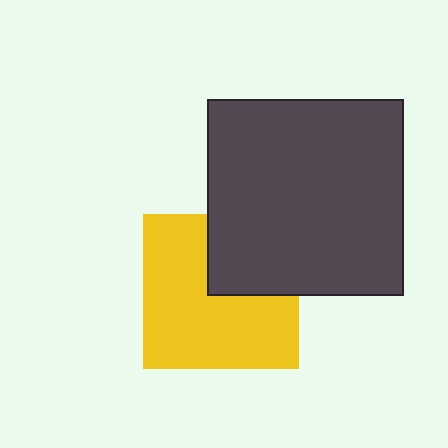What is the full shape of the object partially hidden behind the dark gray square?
The partially hidden object is a yellow square.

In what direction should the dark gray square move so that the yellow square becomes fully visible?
The dark gray square should move toward the upper-right. That is the shortest direction to clear the overlap and leave the yellow square fully visible.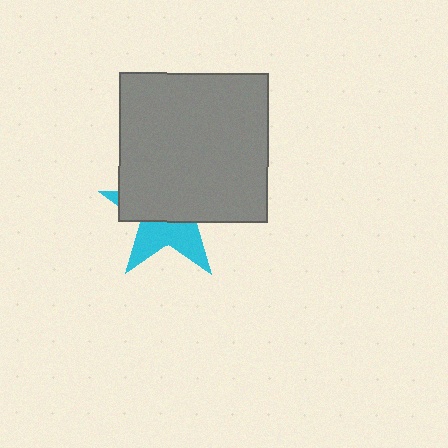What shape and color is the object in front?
The object in front is a gray square.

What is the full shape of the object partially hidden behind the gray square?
The partially hidden object is a cyan star.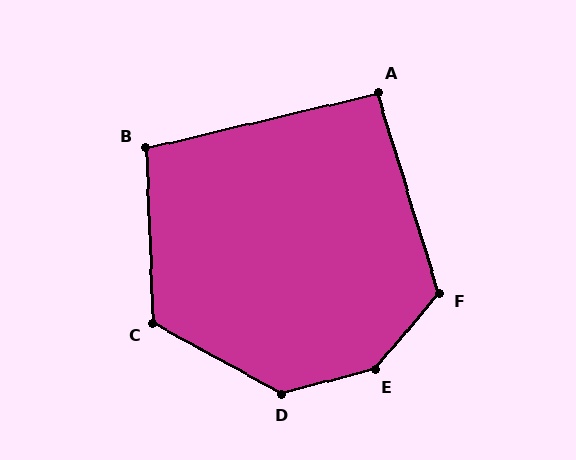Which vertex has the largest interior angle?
E, at approximately 145 degrees.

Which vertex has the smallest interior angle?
A, at approximately 94 degrees.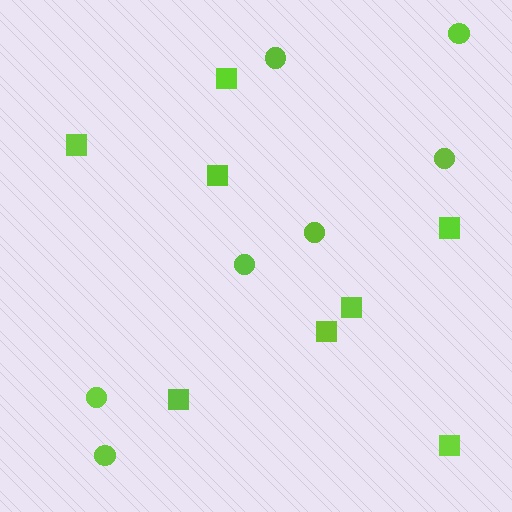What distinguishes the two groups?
There are 2 groups: one group of squares (8) and one group of circles (7).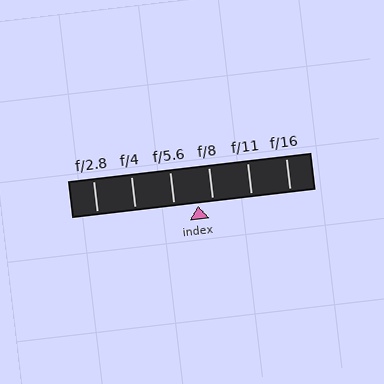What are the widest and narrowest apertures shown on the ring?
The widest aperture shown is f/2.8 and the narrowest is f/16.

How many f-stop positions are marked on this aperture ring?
There are 6 f-stop positions marked.